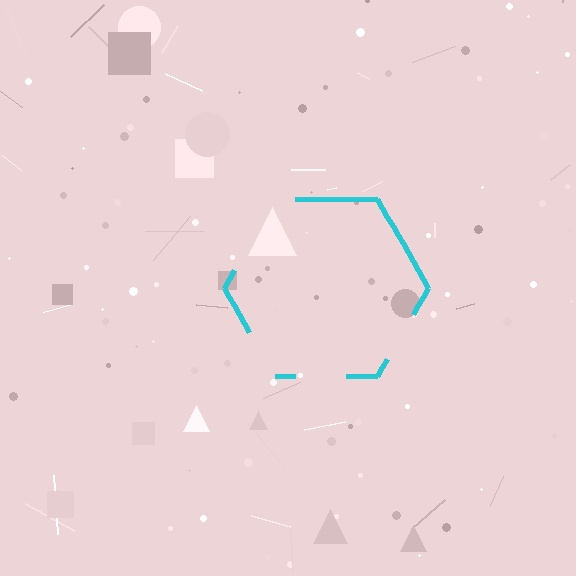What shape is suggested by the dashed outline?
The dashed outline suggests a hexagon.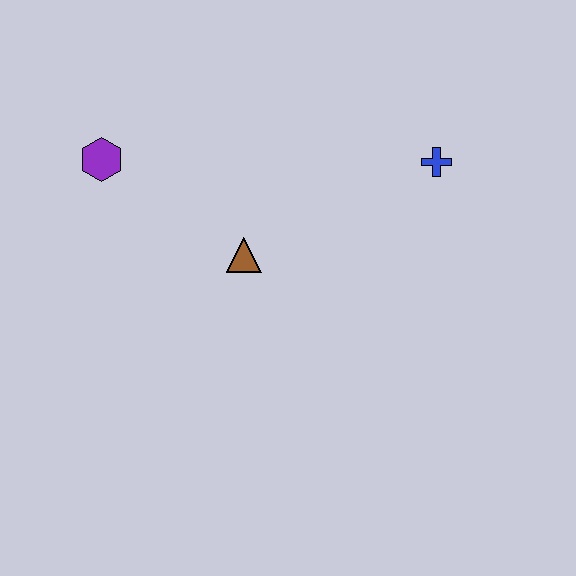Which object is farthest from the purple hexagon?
The blue cross is farthest from the purple hexagon.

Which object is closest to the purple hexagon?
The brown triangle is closest to the purple hexagon.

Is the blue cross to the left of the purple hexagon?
No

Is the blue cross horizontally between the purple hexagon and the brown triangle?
No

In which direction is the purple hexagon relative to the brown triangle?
The purple hexagon is to the left of the brown triangle.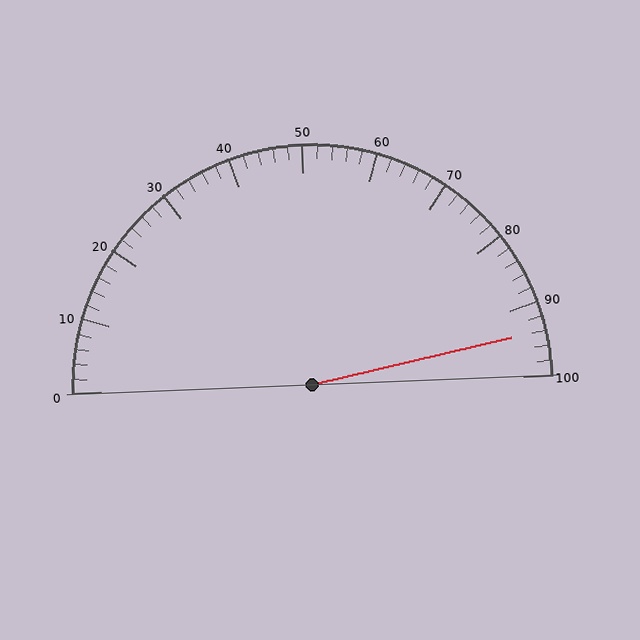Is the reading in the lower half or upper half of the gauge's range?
The reading is in the upper half of the range (0 to 100).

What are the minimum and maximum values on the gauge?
The gauge ranges from 0 to 100.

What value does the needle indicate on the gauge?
The needle indicates approximately 94.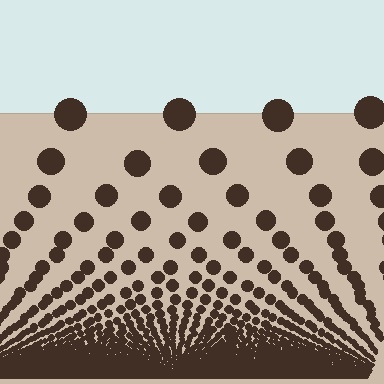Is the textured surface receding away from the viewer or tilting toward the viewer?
The surface appears to tilt toward the viewer. Texture elements get larger and sparser toward the top.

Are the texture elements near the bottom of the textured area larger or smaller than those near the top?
Smaller. The gradient is inverted — elements near the bottom are smaller and denser.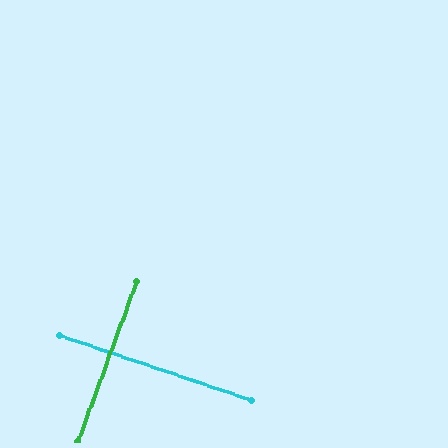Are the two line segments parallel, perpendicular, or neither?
Perpendicular — they meet at approximately 89°.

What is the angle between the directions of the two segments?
Approximately 89 degrees.